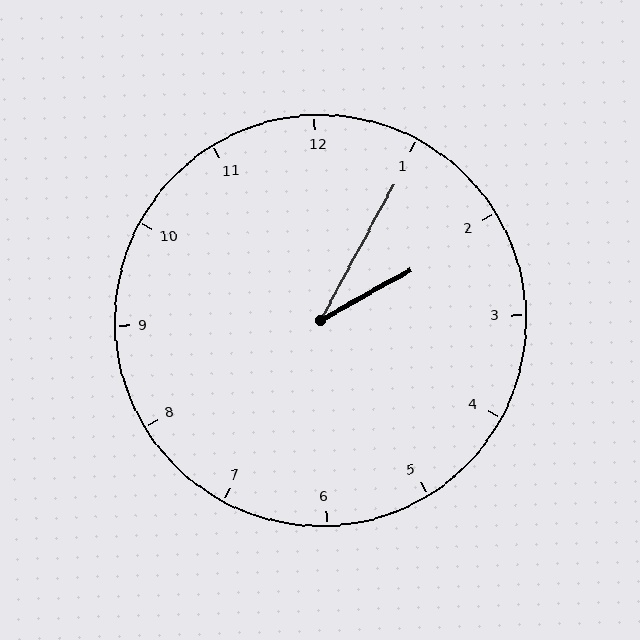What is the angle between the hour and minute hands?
Approximately 32 degrees.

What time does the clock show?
2:05.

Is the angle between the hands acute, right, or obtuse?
It is acute.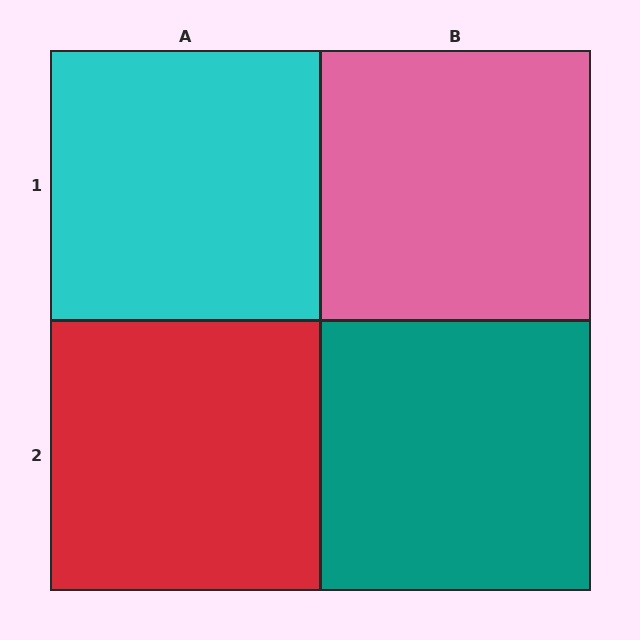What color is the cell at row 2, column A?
Red.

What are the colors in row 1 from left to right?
Cyan, pink.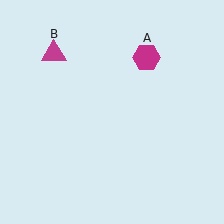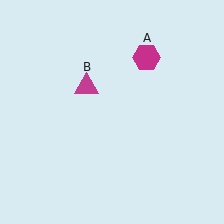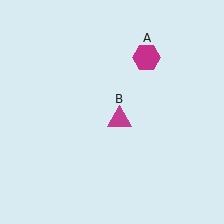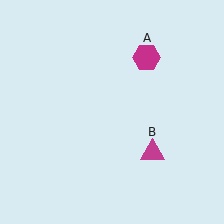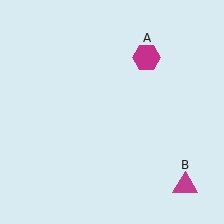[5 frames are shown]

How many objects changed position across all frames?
1 object changed position: magenta triangle (object B).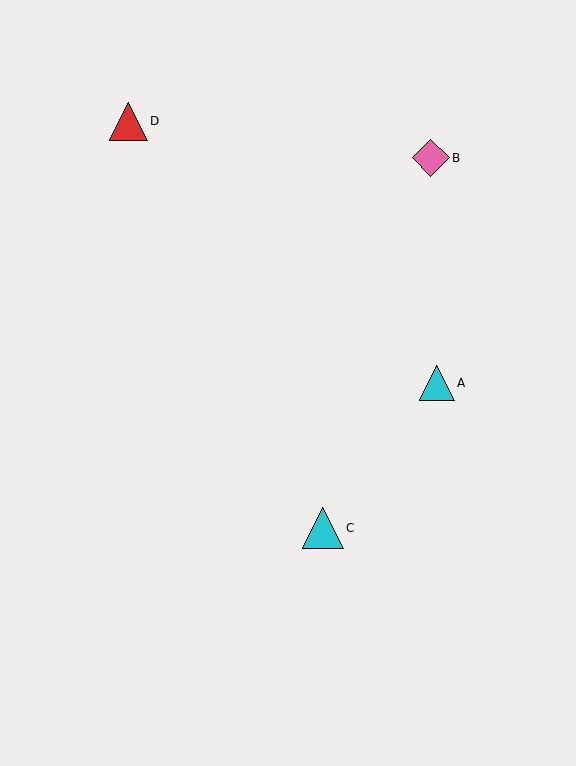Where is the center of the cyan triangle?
The center of the cyan triangle is at (437, 383).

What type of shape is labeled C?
Shape C is a cyan triangle.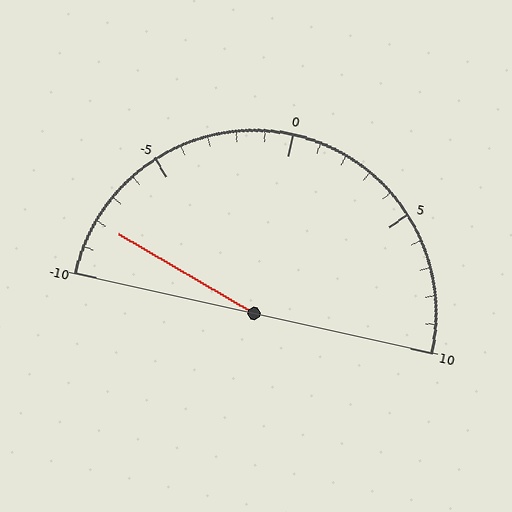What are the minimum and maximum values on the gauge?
The gauge ranges from -10 to 10.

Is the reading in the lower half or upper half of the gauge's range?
The reading is in the lower half of the range (-10 to 10).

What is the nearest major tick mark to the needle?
The nearest major tick mark is -10.